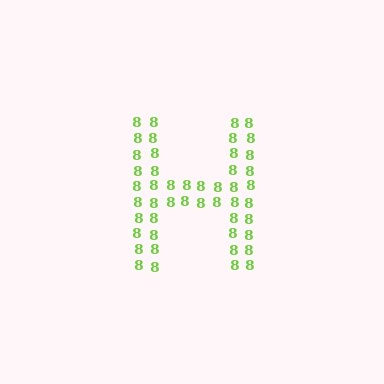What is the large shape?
The large shape is the letter H.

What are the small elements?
The small elements are digit 8's.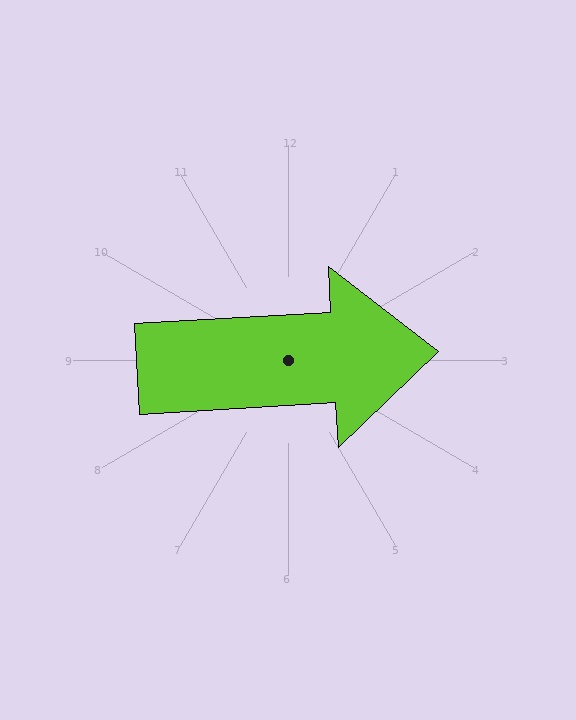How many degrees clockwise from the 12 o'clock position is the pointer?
Approximately 87 degrees.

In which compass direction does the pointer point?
East.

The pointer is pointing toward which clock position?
Roughly 3 o'clock.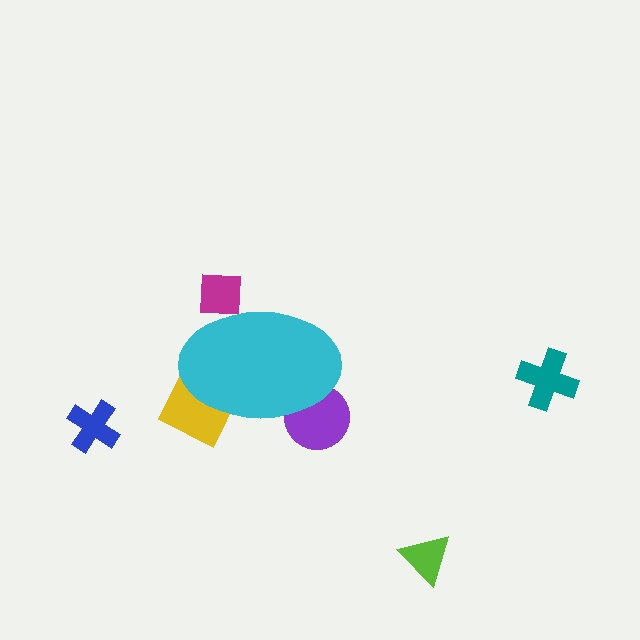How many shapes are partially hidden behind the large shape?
3 shapes are partially hidden.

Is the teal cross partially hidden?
No, the teal cross is fully visible.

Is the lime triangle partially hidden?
No, the lime triangle is fully visible.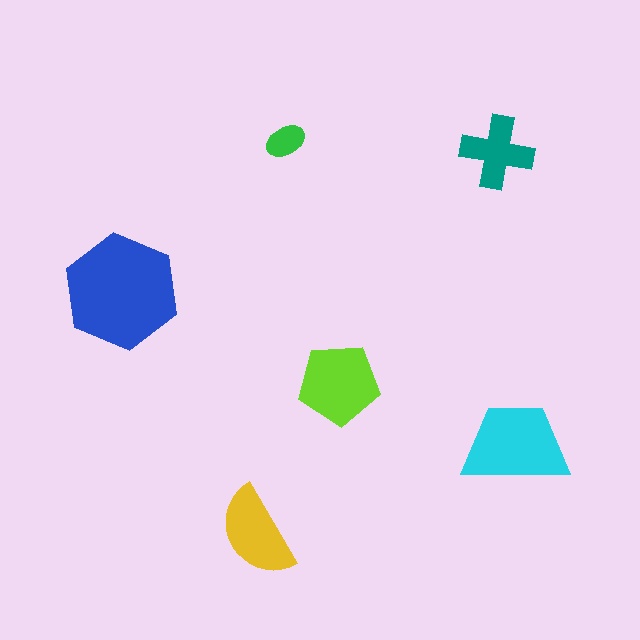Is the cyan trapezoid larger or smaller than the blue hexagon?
Smaller.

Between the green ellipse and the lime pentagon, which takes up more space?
The lime pentagon.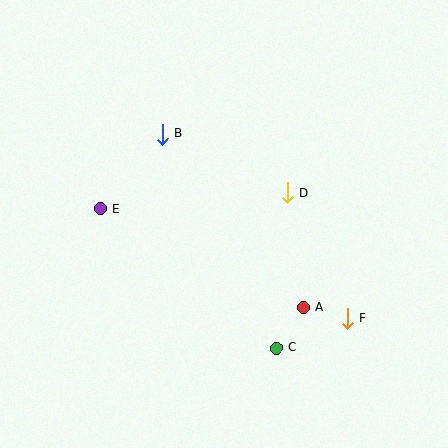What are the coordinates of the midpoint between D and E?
The midpoint between D and E is at (193, 201).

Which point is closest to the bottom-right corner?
Point F is closest to the bottom-right corner.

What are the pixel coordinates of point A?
Point A is at (303, 307).